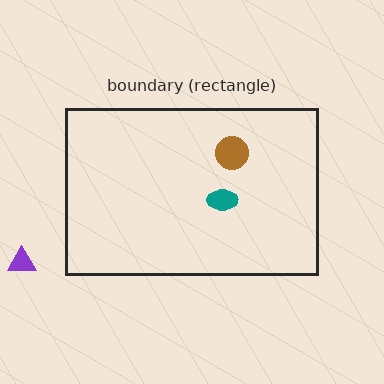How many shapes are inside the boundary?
2 inside, 1 outside.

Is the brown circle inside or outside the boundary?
Inside.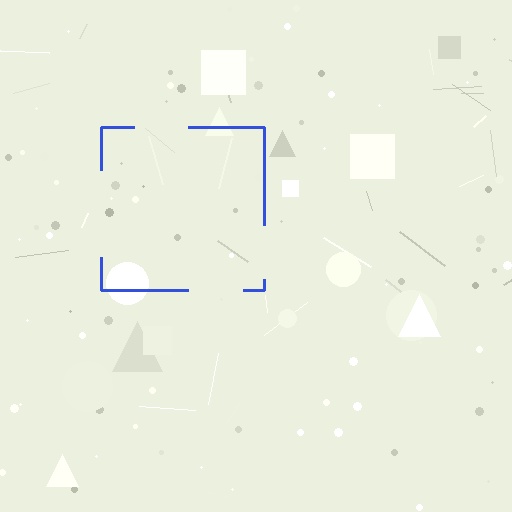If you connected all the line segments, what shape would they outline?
They would outline a square.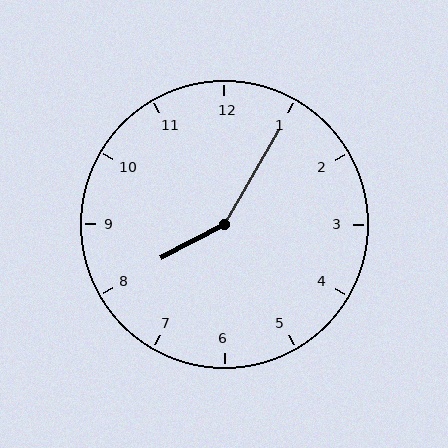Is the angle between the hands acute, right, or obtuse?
It is obtuse.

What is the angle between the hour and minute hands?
Approximately 148 degrees.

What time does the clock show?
8:05.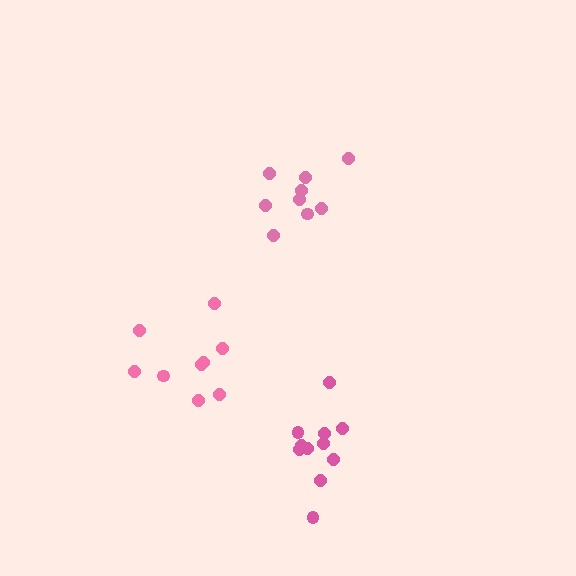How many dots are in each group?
Group 1: 11 dots, Group 2: 9 dots, Group 3: 9 dots (29 total).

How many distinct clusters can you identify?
There are 3 distinct clusters.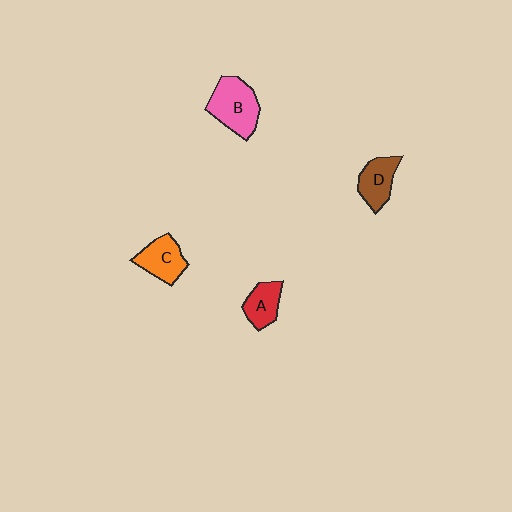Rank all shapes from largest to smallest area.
From largest to smallest: B (pink), C (orange), D (brown), A (red).